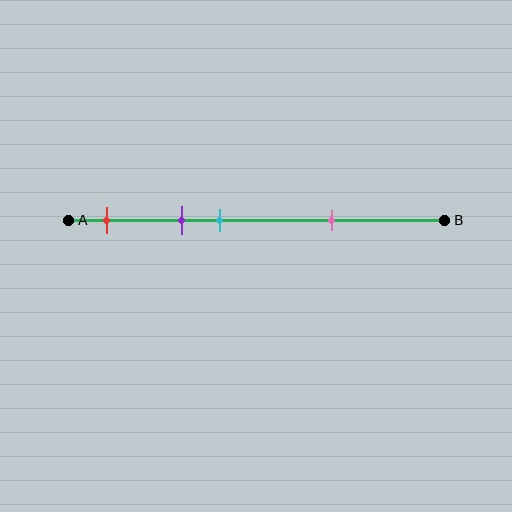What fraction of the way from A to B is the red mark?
The red mark is approximately 10% (0.1) of the way from A to B.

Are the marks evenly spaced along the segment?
No, the marks are not evenly spaced.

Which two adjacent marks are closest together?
The purple and cyan marks are the closest adjacent pair.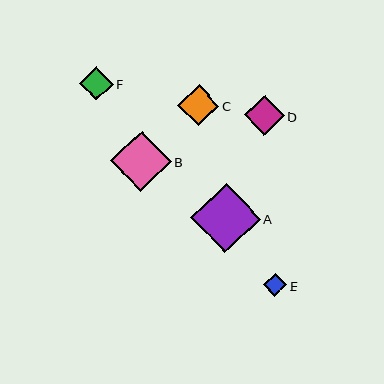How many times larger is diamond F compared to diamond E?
Diamond F is approximately 1.5 times the size of diamond E.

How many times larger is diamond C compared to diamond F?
Diamond C is approximately 1.2 times the size of diamond F.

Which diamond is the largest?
Diamond A is the largest with a size of approximately 69 pixels.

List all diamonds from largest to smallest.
From largest to smallest: A, B, C, D, F, E.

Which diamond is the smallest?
Diamond E is the smallest with a size of approximately 23 pixels.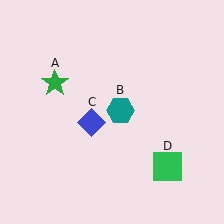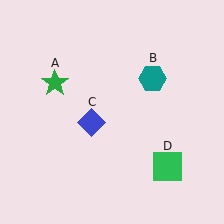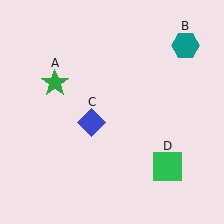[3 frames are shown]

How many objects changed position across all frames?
1 object changed position: teal hexagon (object B).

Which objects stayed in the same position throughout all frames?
Green star (object A) and blue diamond (object C) and green square (object D) remained stationary.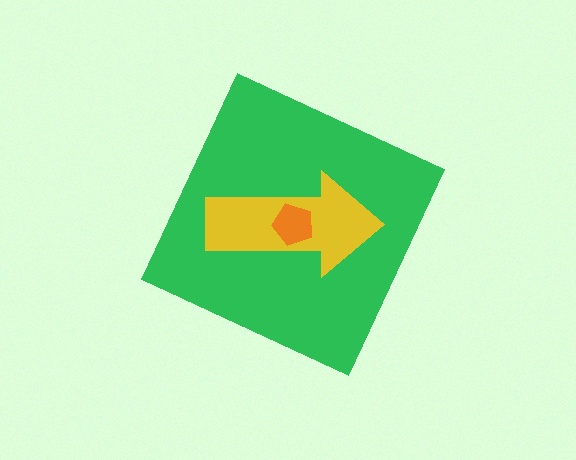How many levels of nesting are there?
3.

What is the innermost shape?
The orange pentagon.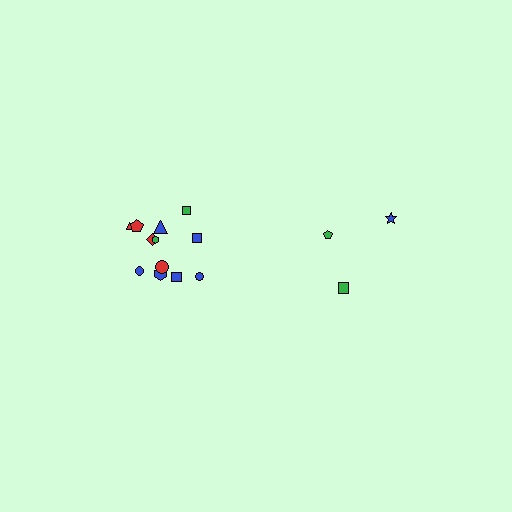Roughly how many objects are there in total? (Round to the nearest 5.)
Roughly 15 objects in total.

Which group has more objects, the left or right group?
The left group.